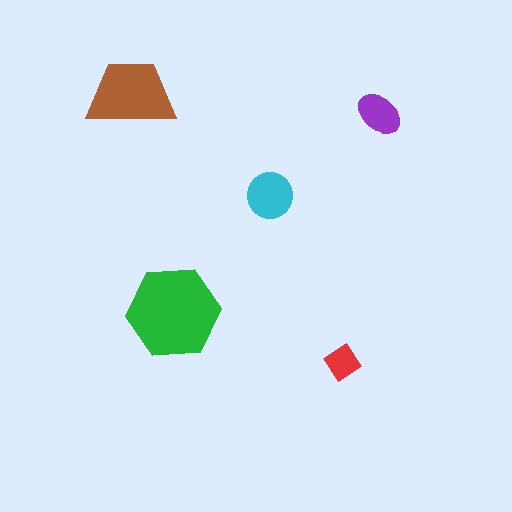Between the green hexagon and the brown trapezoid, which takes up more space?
The green hexagon.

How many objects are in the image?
There are 5 objects in the image.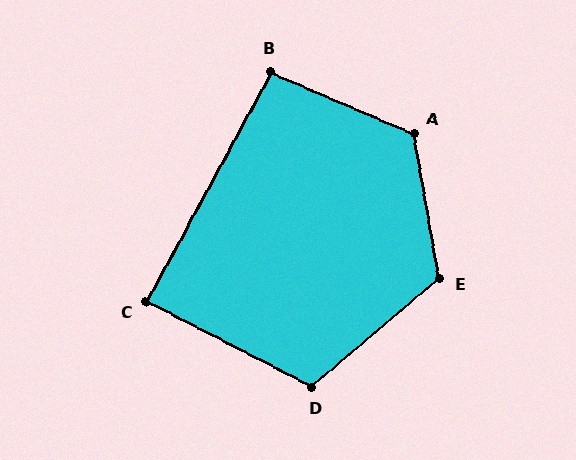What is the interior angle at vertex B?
Approximately 95 degrees (obtuse).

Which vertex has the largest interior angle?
A, at approximately 123 degrees.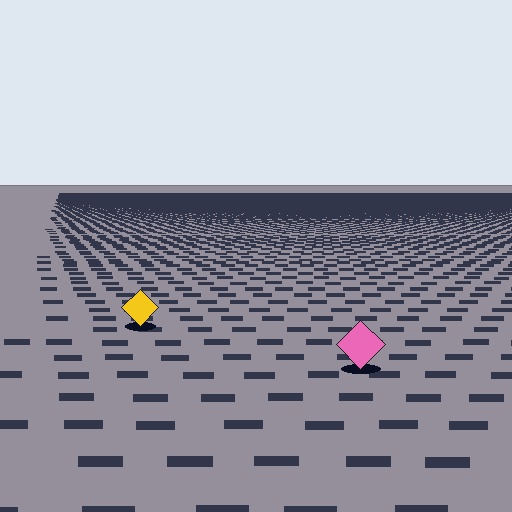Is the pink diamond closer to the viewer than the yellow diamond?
Yes. The pink diamond is closer — you can tell from the texture gradient: the ground texture is coarser near it.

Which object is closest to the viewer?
The pink diamond is closest. The texture marks near it are larger and more spread out.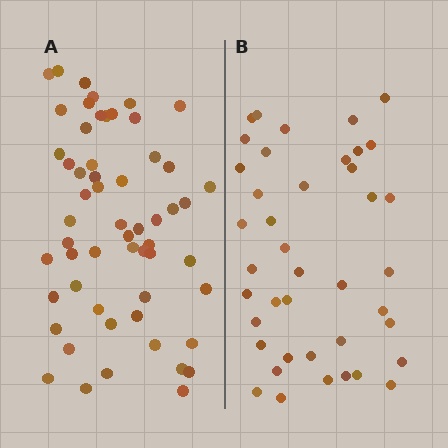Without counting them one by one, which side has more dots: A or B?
Region A (the left region) has more dots.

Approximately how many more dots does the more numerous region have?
Region A has approximately 15 more dots than region B.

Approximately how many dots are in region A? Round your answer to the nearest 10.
About 60 dots. (The exact count is 57, which rounds to 60.)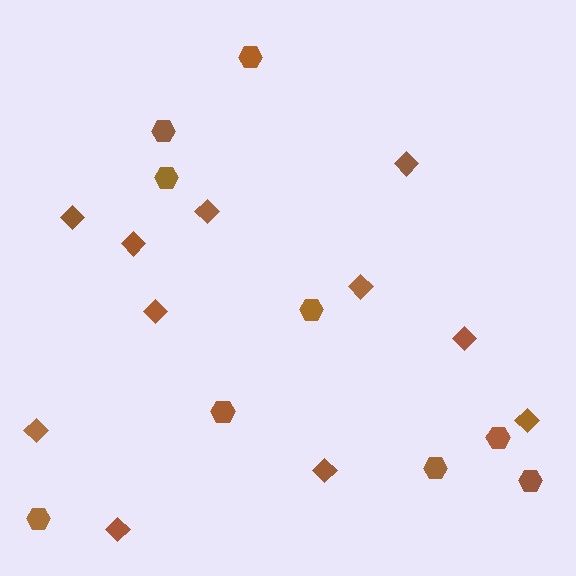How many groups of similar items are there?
There are 2 groups: one group of hexagons (9) and one group of diamonds (11).